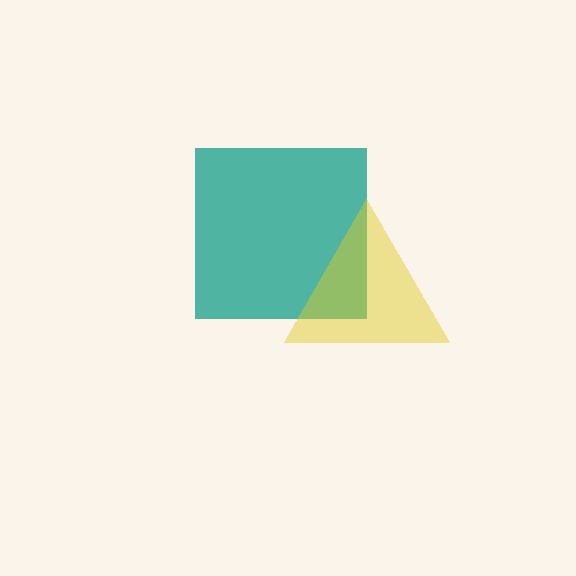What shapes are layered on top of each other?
The layered shapes are: a teal square, a yellow triangle.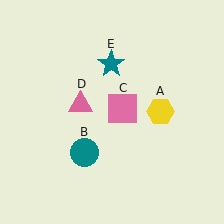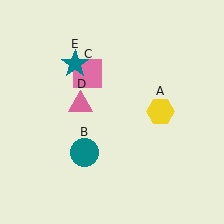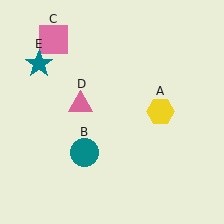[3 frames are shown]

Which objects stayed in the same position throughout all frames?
Yellow hexagon (object A) and teal circle (object B) and pink triangle (object D) remained stationary.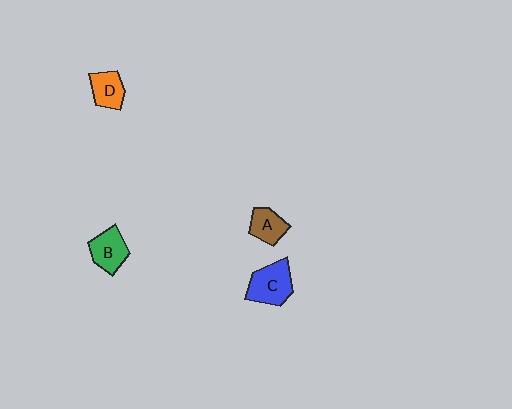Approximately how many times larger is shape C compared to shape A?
Approximately 1.5 times.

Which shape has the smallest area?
Shape A (brown).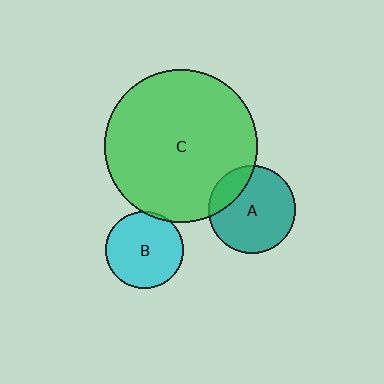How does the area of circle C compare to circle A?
Approximately 3.1 times.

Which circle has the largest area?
Circle C (green).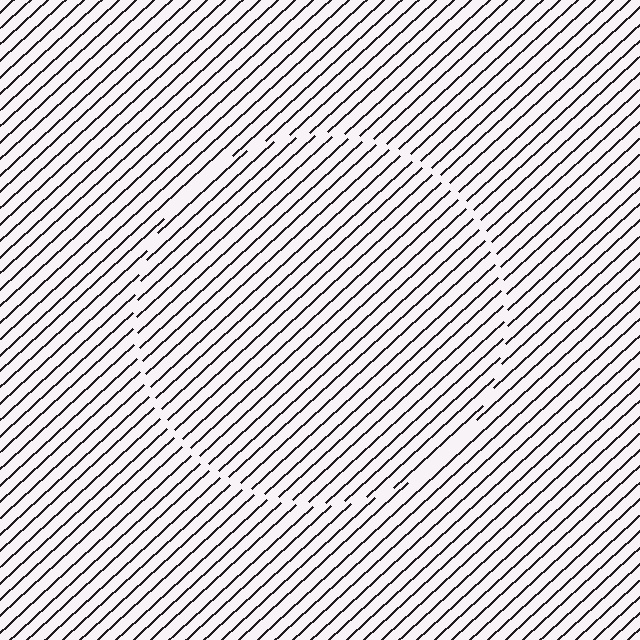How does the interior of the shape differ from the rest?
The interior of the shape contains the same grating, shifted by half a period — the contour is defined by the phase discontinuity where line-ends from the inner and outer gratings abut.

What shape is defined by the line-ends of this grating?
An illusory circle. The interior of the shape contains the same grating, shifted by half a period — the contour is defined by the phase discontinuity where line-ends from the inner and outer gratings abut.